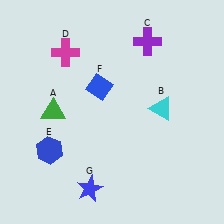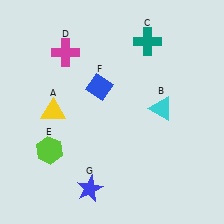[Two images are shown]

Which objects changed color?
A changed from green to yellow. C changed from purple to teal. E changed from blue to lime.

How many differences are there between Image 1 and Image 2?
There are 3 differences between the two images.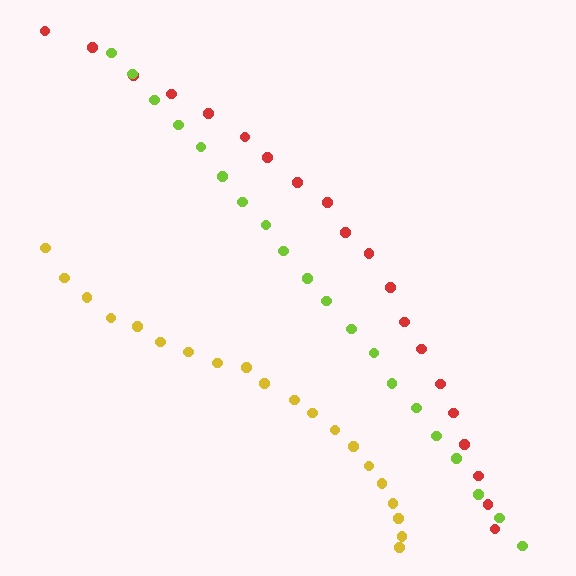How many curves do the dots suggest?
There are 3 distinct paths.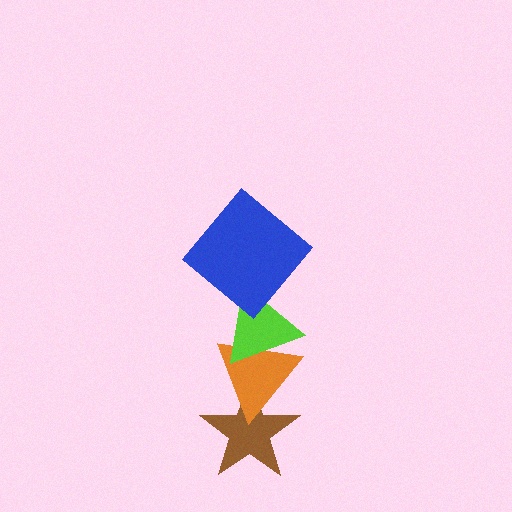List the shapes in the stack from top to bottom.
From top to bottom: the blue diamond, the lime triangle, the orange triangle, the brown star.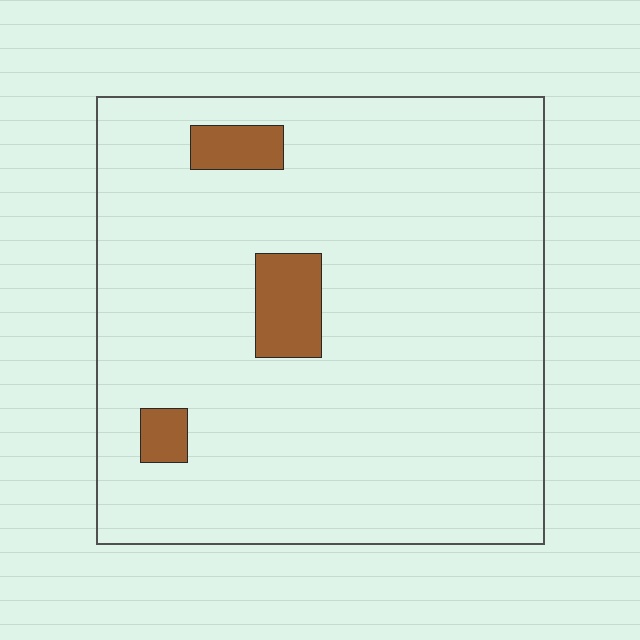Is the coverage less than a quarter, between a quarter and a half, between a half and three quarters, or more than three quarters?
Less than a quarter.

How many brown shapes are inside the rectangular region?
3.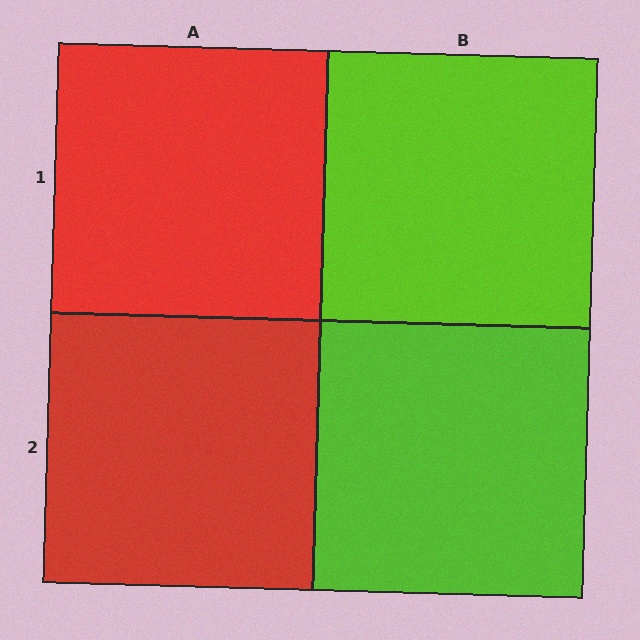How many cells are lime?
2 cells are lime.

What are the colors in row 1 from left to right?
Red, lime.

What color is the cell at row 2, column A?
Red.